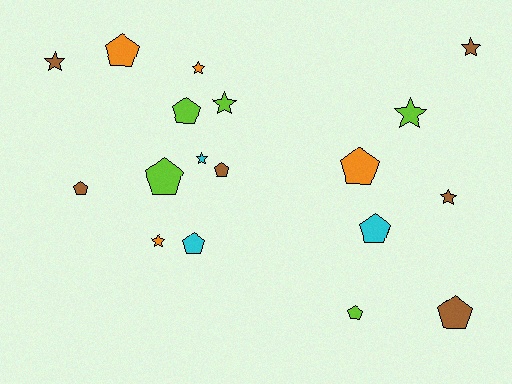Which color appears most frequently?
Brown, with 6 objects.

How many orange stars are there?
There are 2 orange stars.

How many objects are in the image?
There are 18 objects.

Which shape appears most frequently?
Pentagon, with 10 objects.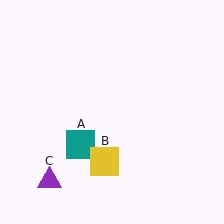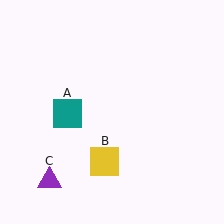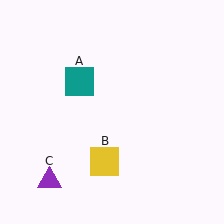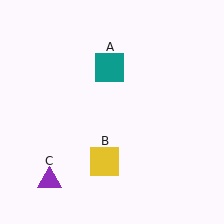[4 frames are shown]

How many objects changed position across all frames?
1 object changed position: teal square (object A).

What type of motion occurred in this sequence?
The teal square (object A) rotated clockwise around the center of the scene.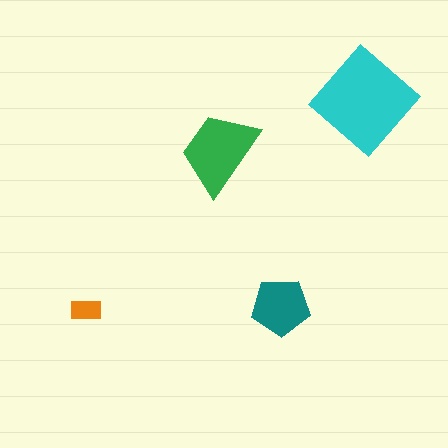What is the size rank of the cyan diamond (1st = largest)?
1st.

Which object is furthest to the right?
The cyan diamond is rightmost.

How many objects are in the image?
There are 4 objects in the image.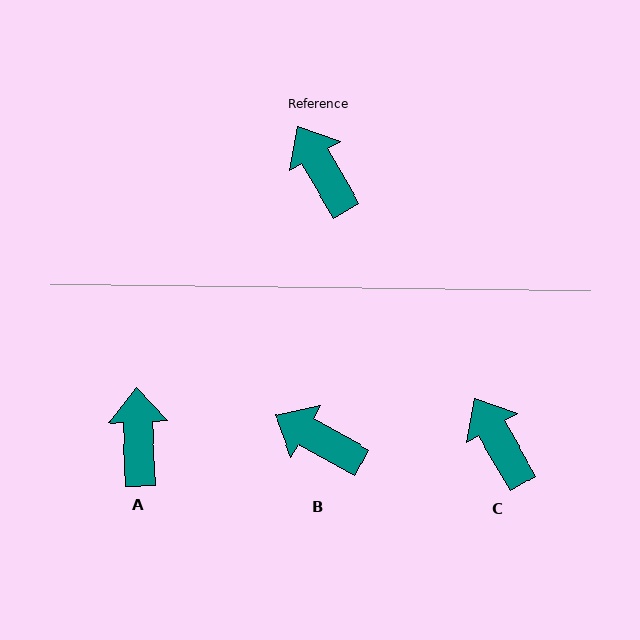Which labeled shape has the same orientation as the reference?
C.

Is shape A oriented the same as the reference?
No, it is off by about 27 degrees.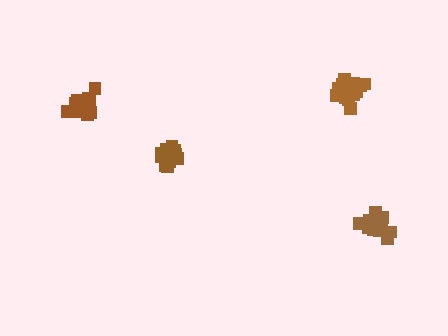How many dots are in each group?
Group 1: 14 dots, Group 2: 14 dots, Group 3: 15 dots, Group 4: 14 dots (57 total).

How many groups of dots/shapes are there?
There are 4 groups.